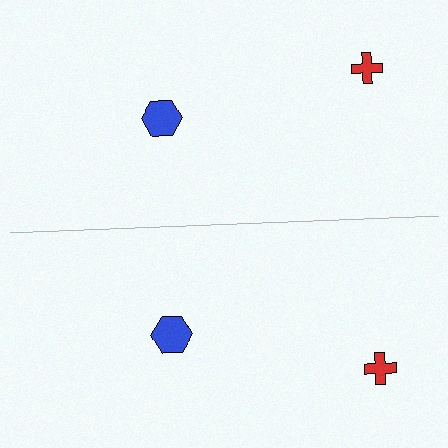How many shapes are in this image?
There are 4 shapes in this image.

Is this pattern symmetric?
Yes, this pattern has bilateral (reflection) symmetry.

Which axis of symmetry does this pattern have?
The pattern has a horizontal axis of symmetry running through the center of the image.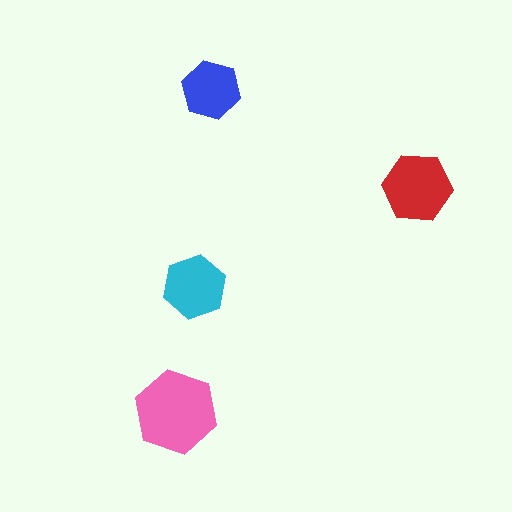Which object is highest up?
The blue hexagon is topmost.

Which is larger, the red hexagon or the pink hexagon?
The pink one.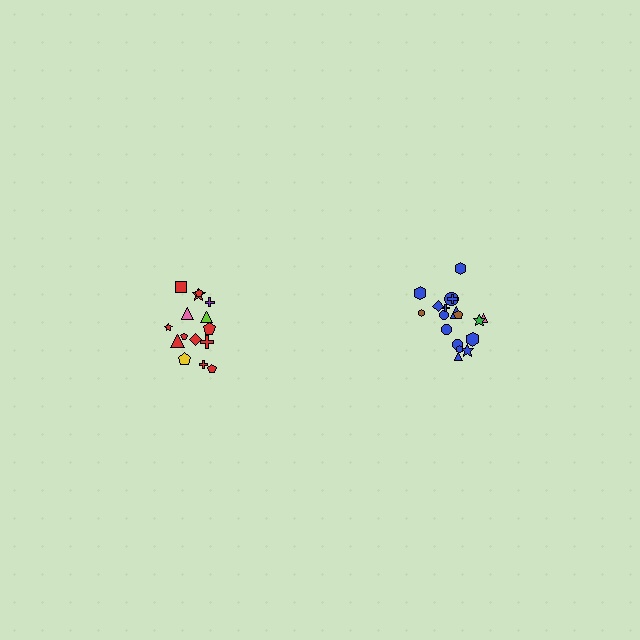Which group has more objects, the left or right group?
The right group.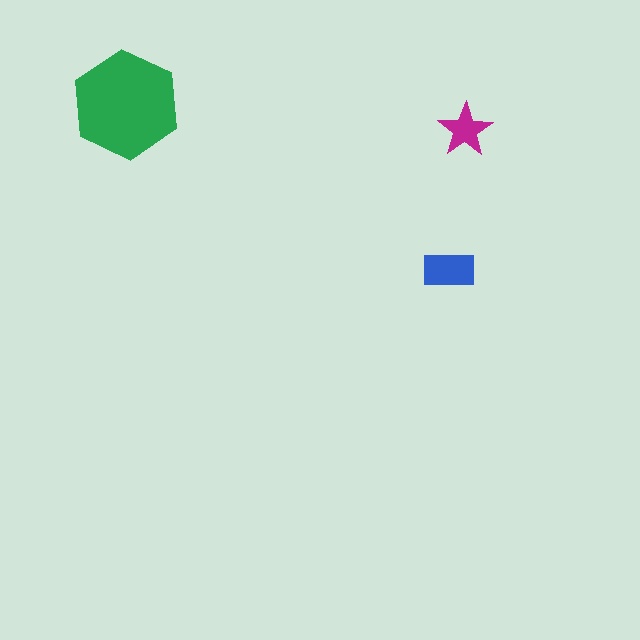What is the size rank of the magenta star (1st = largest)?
3rd.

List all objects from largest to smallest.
The green hexagon, the blue rectangle, the magenta star.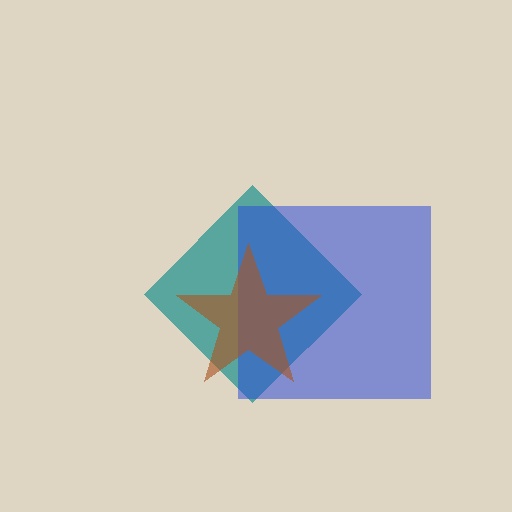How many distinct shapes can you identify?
There are 3 distinct shapes: a teal diamond, a blue square, a brown star.